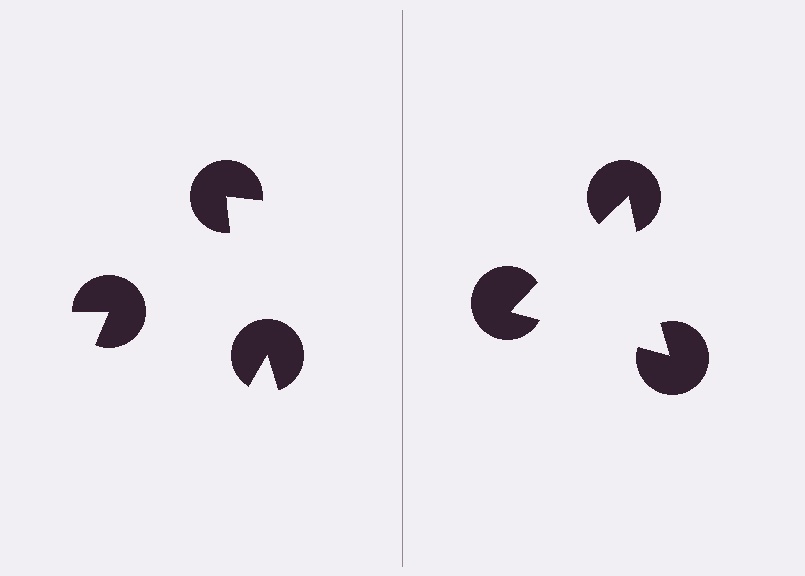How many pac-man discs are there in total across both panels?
6 — 3 on each side.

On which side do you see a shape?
An illusory triangle appears on the right side. On the left side the wedge cuts are rotated, so no coherent shape forms.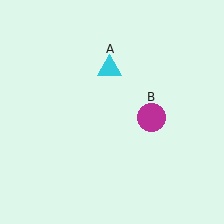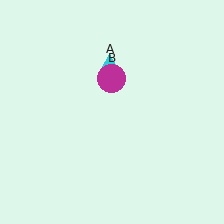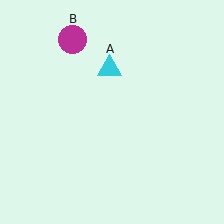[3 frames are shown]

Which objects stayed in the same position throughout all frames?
Cyan triangle (object A) remained stationary.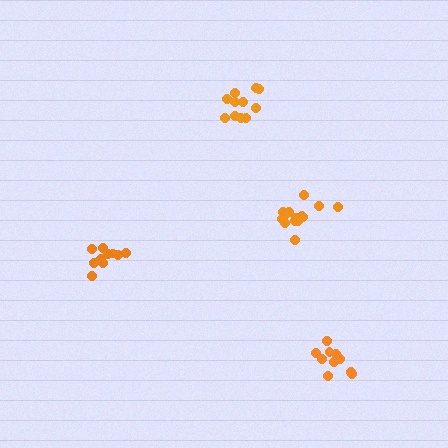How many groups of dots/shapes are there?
There are 4 groups.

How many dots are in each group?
Group 1: 10 dots, Group 2: 15 dots, Group 3: 10 dots, Group 4: 11 dots (46 total).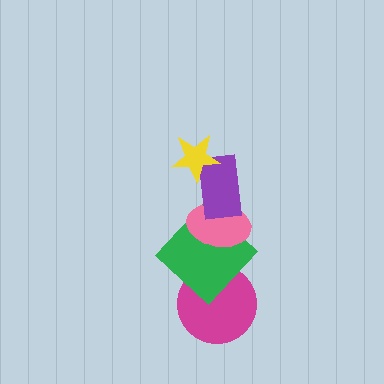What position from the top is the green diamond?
The green diamond is 4th from the top.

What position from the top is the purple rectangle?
The purple rectangle is 2nd from the top.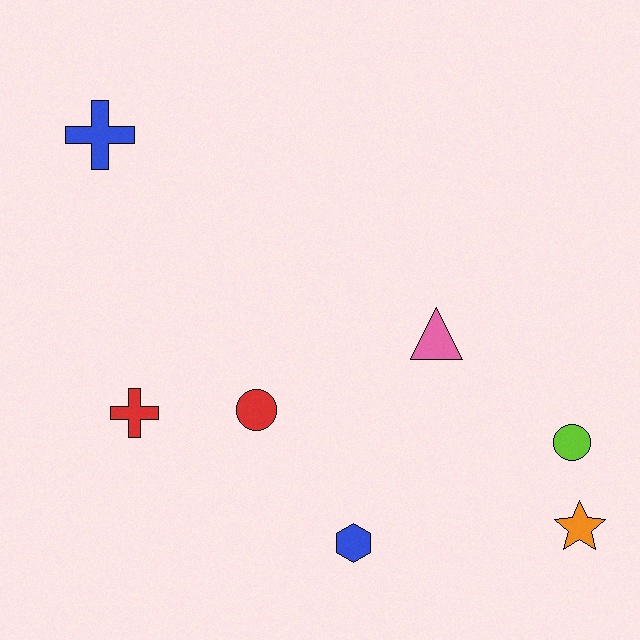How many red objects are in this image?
There are 2 red objects.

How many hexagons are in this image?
There is 1 hexagon.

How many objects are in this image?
There are 7 objects.